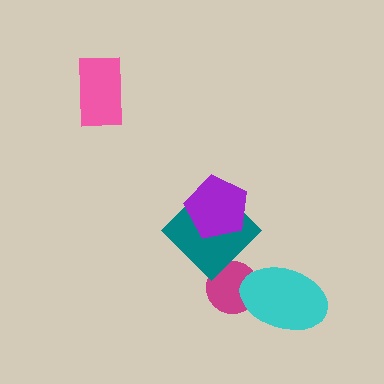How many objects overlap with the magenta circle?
2 objects overlap with the magenta circle.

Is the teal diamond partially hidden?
Yes, it is partially covered by another shape.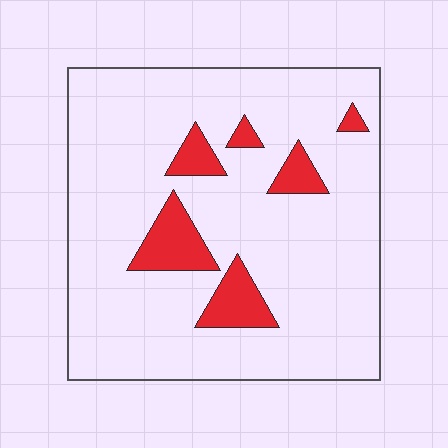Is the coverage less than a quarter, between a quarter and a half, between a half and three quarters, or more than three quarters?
Less than a quarter.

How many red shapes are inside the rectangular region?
6.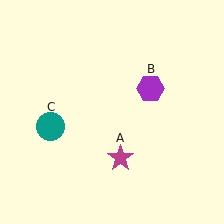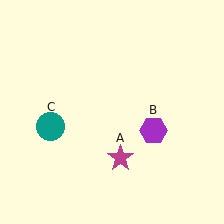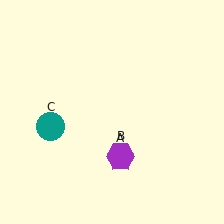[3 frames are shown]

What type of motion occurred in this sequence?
The purple hexagon (object B) rotated clockwise around the center of the scene.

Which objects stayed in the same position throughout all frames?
Magenta star (object A) and teal circle (object C) remained stationary.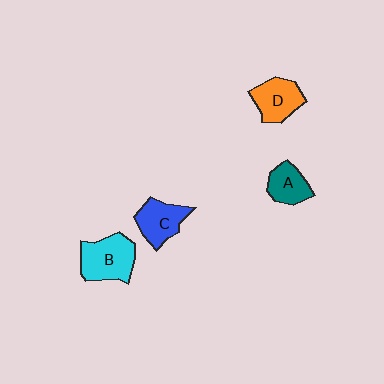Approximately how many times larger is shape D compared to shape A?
Approximately 1.3 times.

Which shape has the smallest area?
Shape A (teal).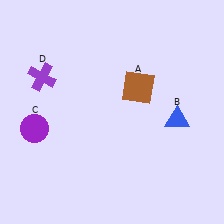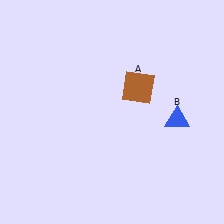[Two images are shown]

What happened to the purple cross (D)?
The purple cross (D) was removed in Image 2. It was in the top-left area of Image 1.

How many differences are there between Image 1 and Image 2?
There are 2 differences between the two images.